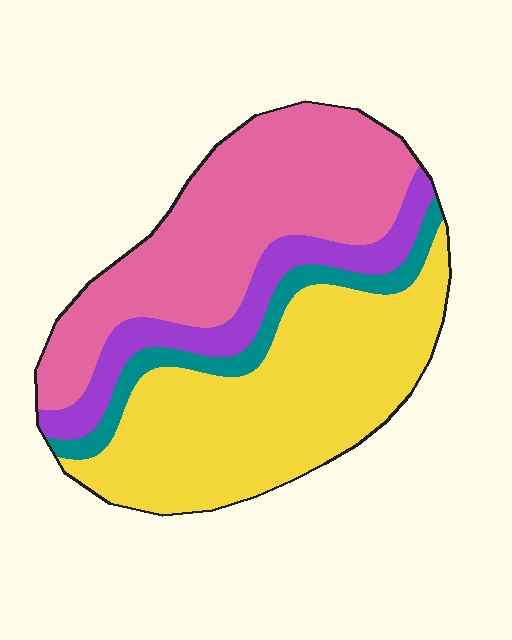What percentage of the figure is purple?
Purple covers 13% of the figure.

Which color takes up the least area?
Teal, at roughly 10%.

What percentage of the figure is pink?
Pink takes up about three eighths (3/8) of the figure.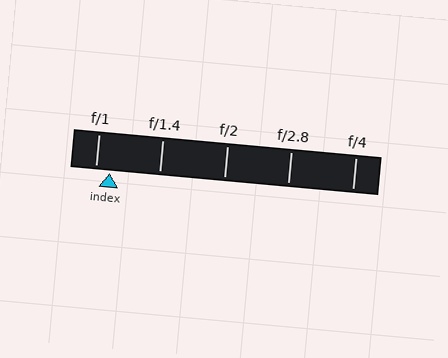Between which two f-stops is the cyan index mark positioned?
The index mark is between f/1 and f/1.4.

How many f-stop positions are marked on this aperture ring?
There are 5 f-stop positions marked.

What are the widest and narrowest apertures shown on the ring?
The widest aperture shown is f/1 and the narrowest is f/4.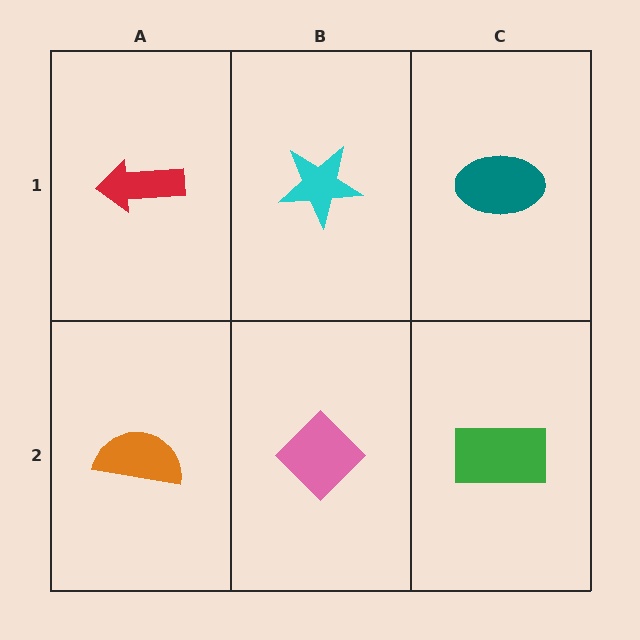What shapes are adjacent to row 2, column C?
A teal ellipse (row 1, column C), a pink diamond (row 2, column B).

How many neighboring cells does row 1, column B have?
3.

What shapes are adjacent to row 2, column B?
A cyan star (row 1, column B), an orange semicircle (row 2, column A), a green rectangle (row 2, column C).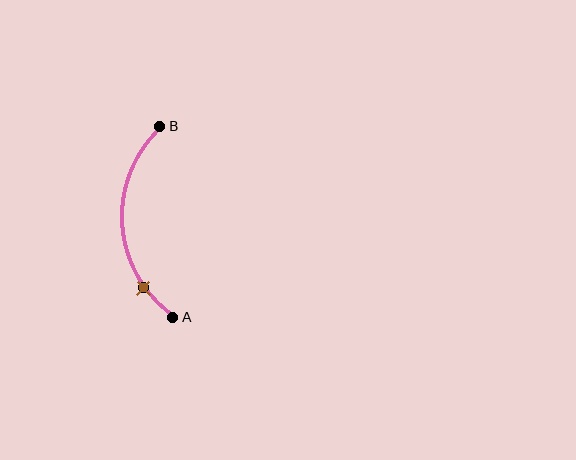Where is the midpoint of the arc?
The arc midpoint is the point on the curve farthest from the straight line joining A and B. It sits to the left of that line.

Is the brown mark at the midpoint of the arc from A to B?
No. The brown mark lies on the arc but is closer to endpoint A. The arc midpoint would be at the point on the curve equidistant along the arc from both A and B.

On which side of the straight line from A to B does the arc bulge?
The arc bulges to the left of the straight line connecting A and B.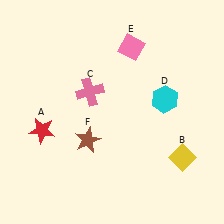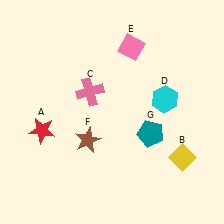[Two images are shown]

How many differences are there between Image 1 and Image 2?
There is 1 difference between the two images.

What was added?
A teal pentagon (G) was added in Image 2.